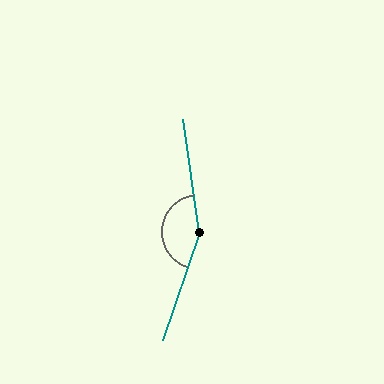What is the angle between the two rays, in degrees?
Approximately 153 degrees.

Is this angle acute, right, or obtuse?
It is obtuse.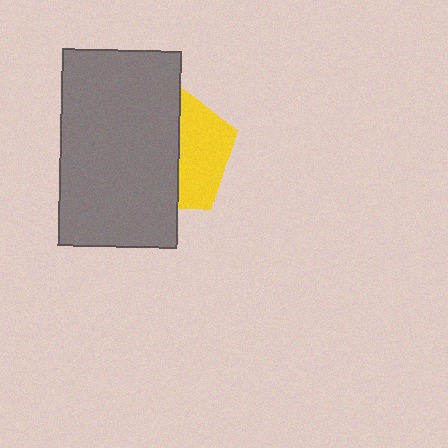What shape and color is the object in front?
The object in front is a gray rectangle.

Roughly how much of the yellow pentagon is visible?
A small part of it is visible (roughly 41%).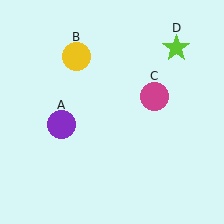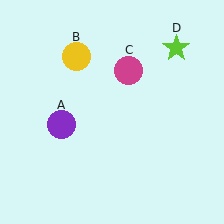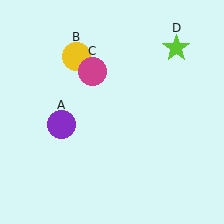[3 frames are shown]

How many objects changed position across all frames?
1 object changed position: magenta circle (object C).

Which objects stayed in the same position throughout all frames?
Purple circle (object A) and yellow circle (object B) and lime star (object D) remained stationary.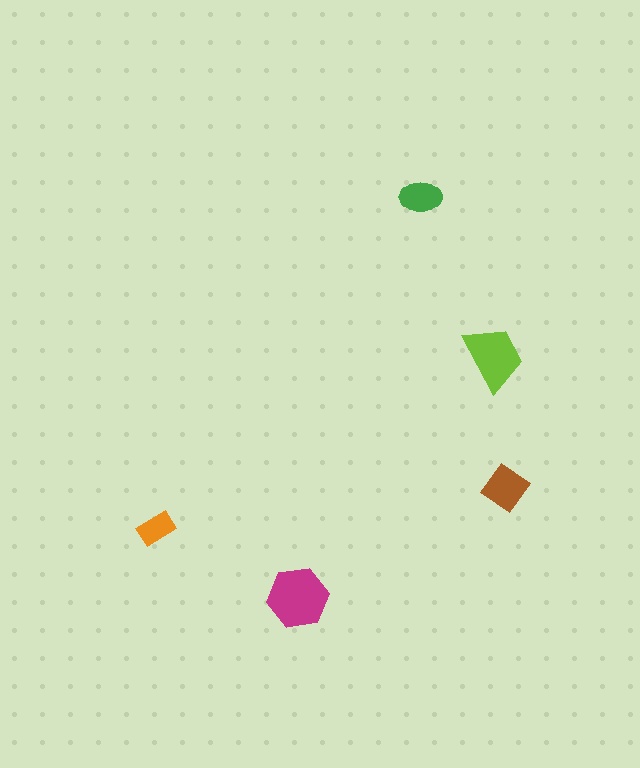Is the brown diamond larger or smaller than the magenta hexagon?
Smaller.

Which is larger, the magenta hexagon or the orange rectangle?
The magenta hexagon.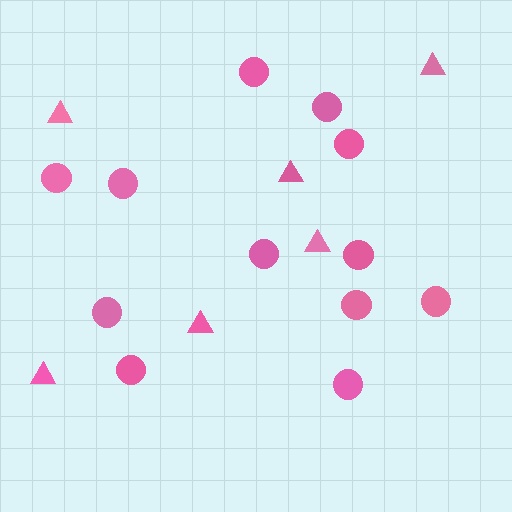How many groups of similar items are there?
There are 2 groups: one group of circles (12) and one group of triangles (6).